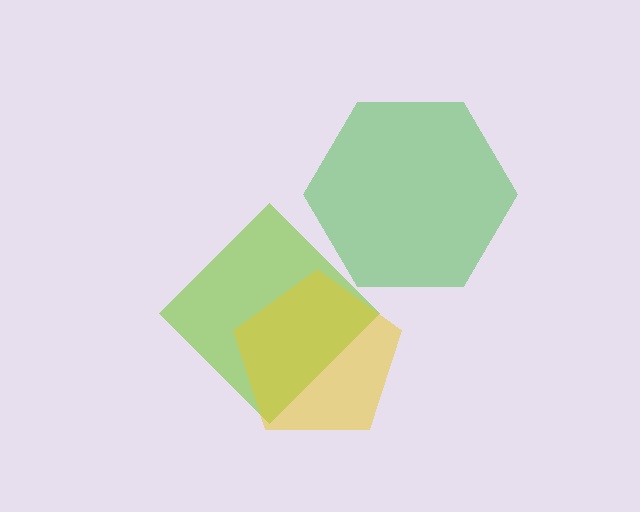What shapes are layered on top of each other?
The layered shapes are: a lime diamond, a green hexagon, a yellow pentagon.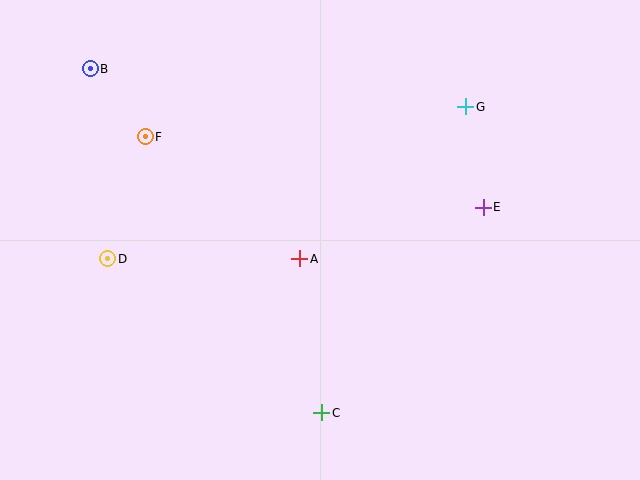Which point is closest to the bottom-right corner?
Point E is closest to the bottom-right corner.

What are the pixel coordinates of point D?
Point D is at (108, 259).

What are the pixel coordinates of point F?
Point F is at (145, 137).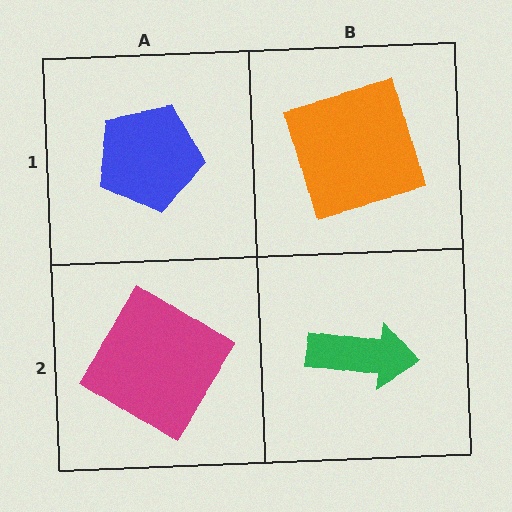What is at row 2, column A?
A magenta diamond.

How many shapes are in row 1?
2 shapes.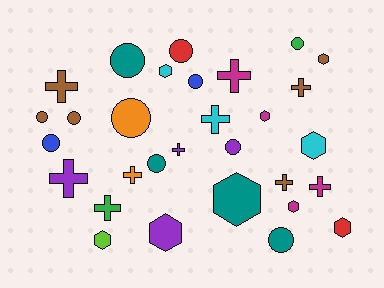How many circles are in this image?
There are 11 circles.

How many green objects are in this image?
There are 2 green objects.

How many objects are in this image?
There are 30 objects.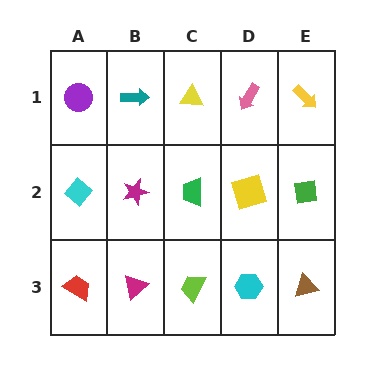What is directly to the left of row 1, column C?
A teal arrow.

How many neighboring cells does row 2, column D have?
4.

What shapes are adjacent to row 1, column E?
A green square (row 2, column E), a pink arrow (row 1, column D).